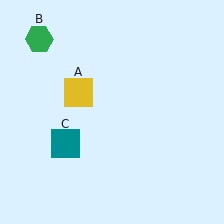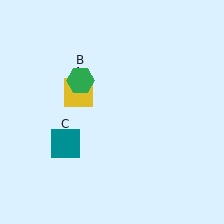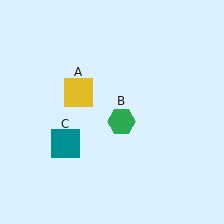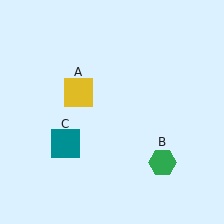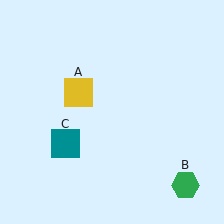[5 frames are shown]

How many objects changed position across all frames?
1 object changed position: green hexagon (object B).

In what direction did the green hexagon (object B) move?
The green hexagon (object B) moved down and to the right.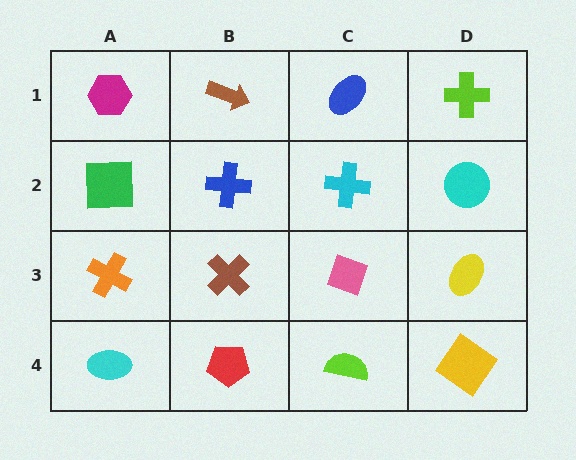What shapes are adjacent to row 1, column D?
A cyan circle (row 2, column D), a blue ellipse (row 1, column C).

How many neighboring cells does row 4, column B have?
3.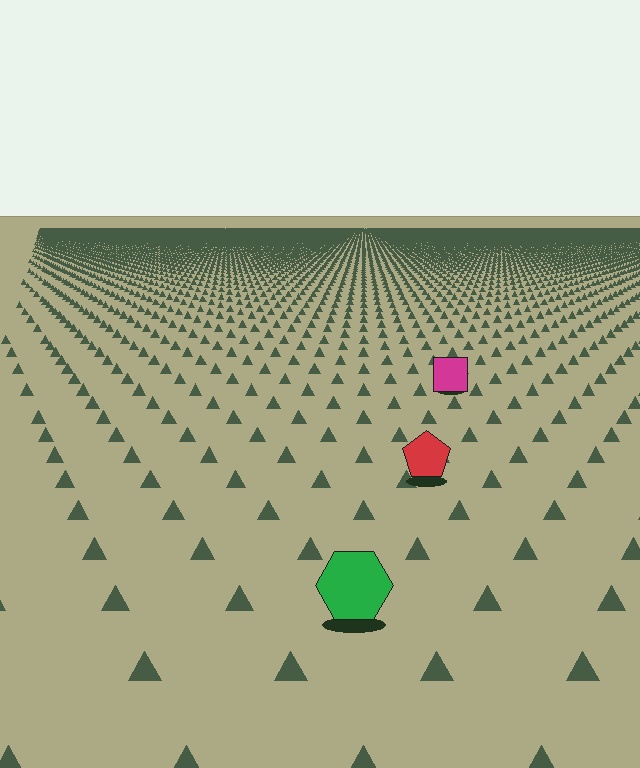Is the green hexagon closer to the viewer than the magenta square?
Yes. The green hexagon is closer — you can tell from the texture gradient: the ground texture is coarser near it.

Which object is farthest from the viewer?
The magenta square is farthest from the viewer. It appears smaller and the ground texture around it is denser.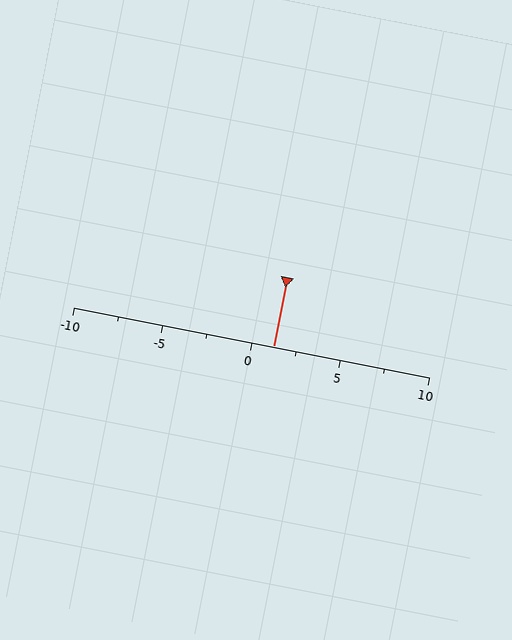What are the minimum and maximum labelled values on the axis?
The axis runs from -10 to 10.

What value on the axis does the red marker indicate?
The marker indicates approximately 1.2.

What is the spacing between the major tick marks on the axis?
The major ticks are spaced 5 apart.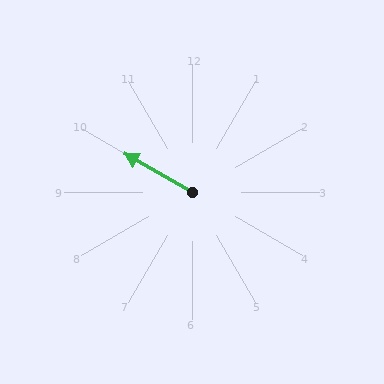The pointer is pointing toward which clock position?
Roughly 10 o'clock.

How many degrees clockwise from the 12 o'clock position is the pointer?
Approximately 299 degrees.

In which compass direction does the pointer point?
Northwest.